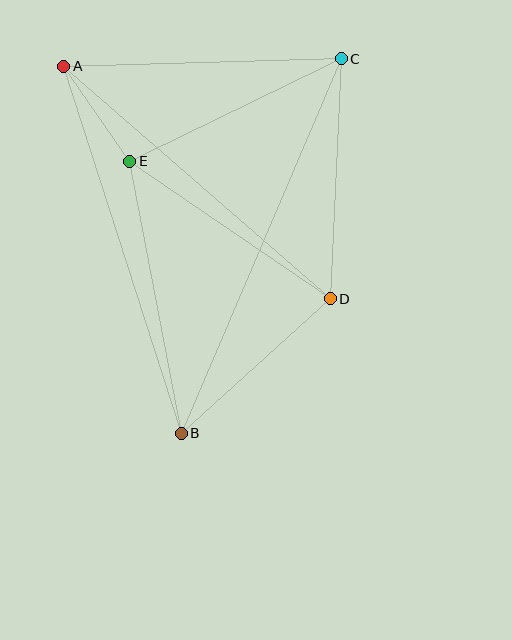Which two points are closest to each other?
Points A and E are closest to each other.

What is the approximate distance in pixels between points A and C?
The distance between A and C is approximately 278 pixels.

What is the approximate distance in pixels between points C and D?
The distance between C and D is approximately 240 pixels.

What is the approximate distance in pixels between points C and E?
The distance between C and E is approximately 235 pixels.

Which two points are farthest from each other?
Points B and C are farthest from each other.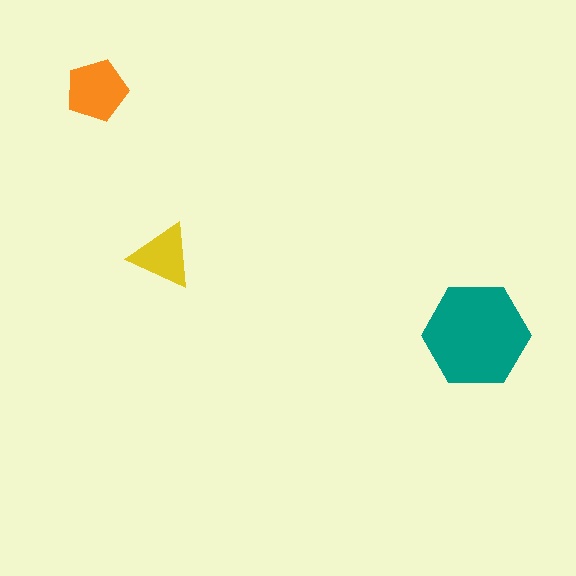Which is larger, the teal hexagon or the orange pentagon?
The teal hexagon.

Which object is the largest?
The teal hexagon.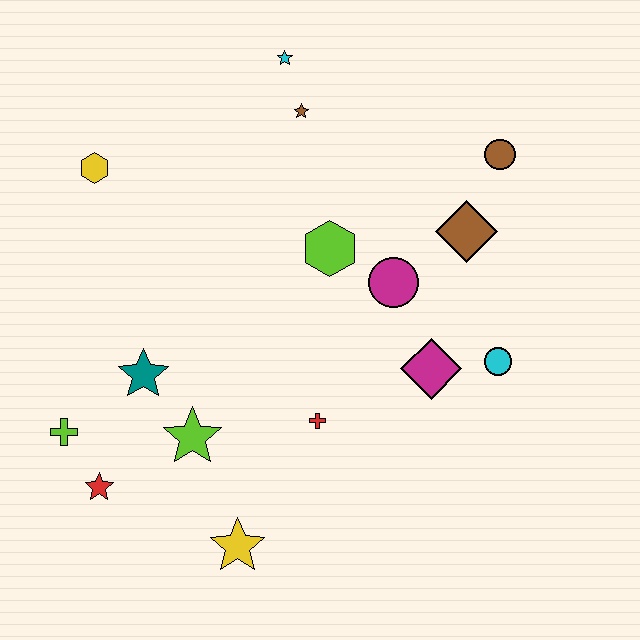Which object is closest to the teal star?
The lime star is closest to the teal star.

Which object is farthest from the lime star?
The brown circle is farthest from the lime star.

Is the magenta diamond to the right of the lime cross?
Yes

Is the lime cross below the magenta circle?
Yes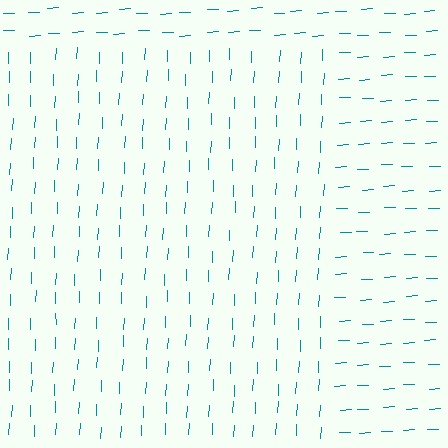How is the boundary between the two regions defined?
The boundary is defined purely by a change in line orientation (approximately 85 degrees difference). All lines are the same color and thickness.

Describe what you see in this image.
The image is filled with small teal line segments. A rectangle region in the image has lines oriented differently from the surrounding lines, creating a visible texture boundary.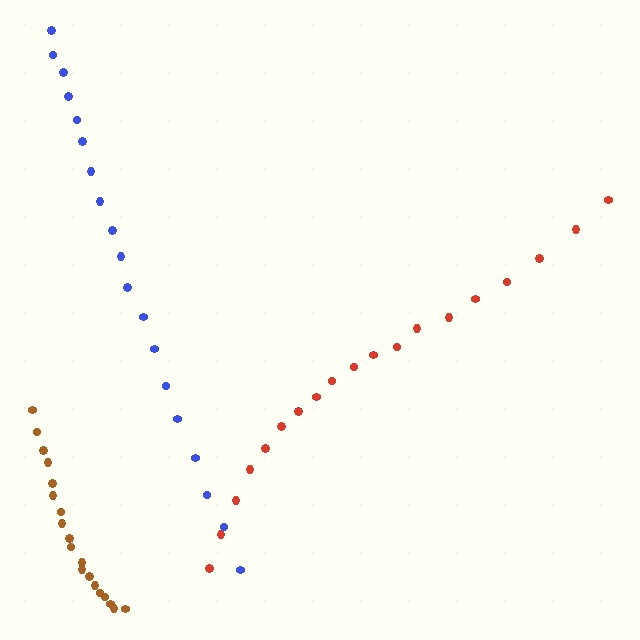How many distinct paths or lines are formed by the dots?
There are 3 distinct paths.